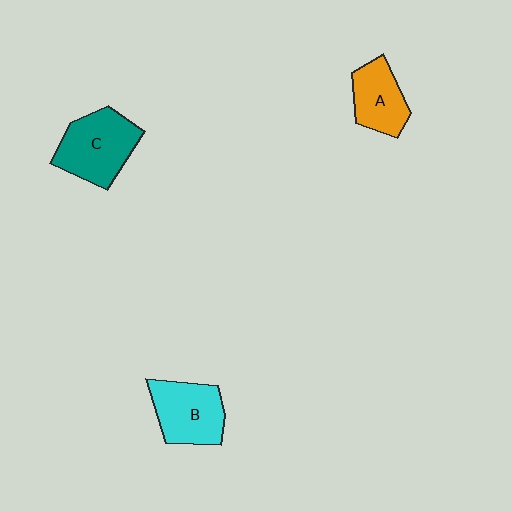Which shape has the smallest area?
Shape A (orange).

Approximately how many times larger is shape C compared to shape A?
Approximately 1.4 times.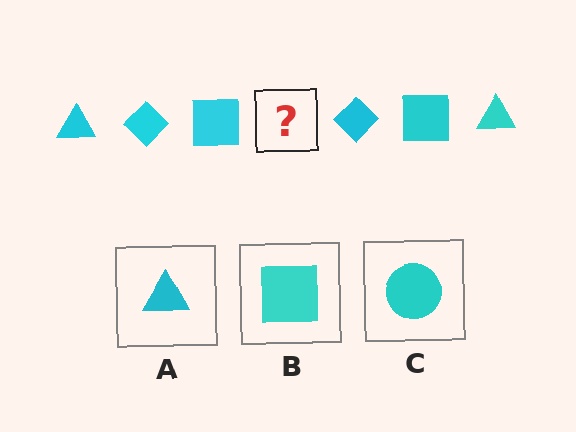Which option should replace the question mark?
Option A.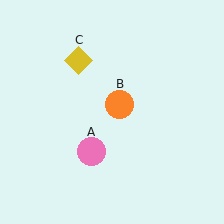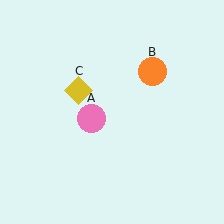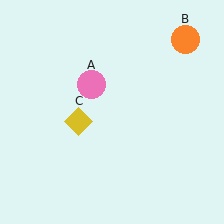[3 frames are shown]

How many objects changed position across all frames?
3 objects changed position: pink circle (object A), orange circle (object B), yellow diamond (object C).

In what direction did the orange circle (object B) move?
The orange circle (object B) moved up and to the right.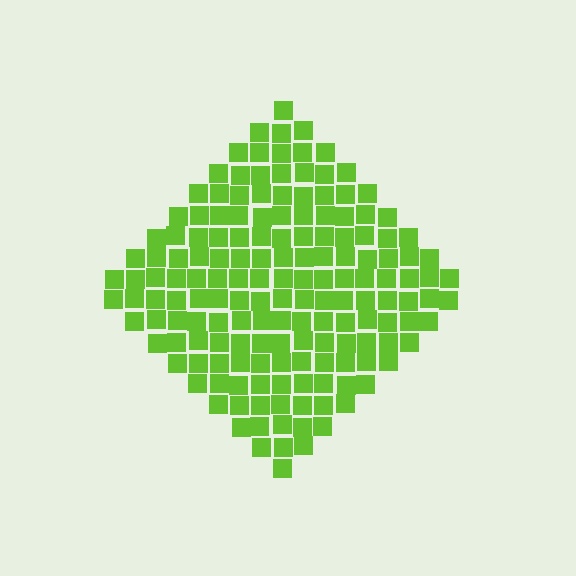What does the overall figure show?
The overall figure shows a diamond.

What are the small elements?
The small elements are squares.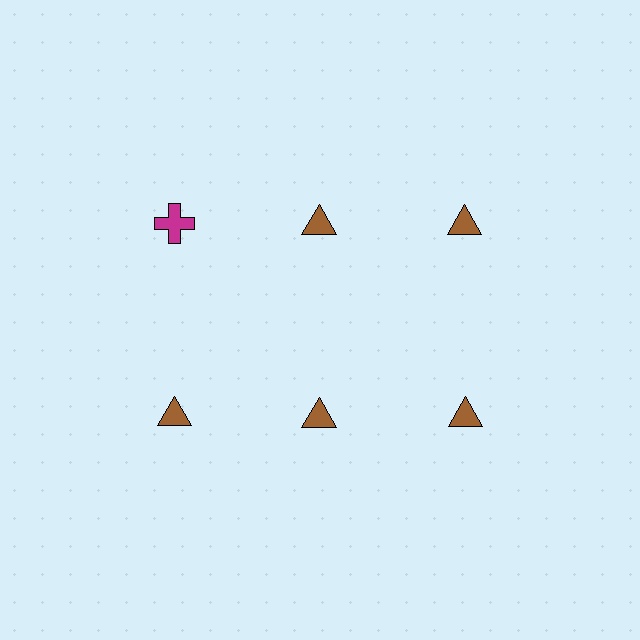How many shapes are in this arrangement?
There are 6 shapes arranged in a grid pattern.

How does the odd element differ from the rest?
It differs in both color (magenta instead of brown) and shape (cross instead of triangle).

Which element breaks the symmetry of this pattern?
The magenta cross in the top row, leftmost column breaks the symmetry. All other shapes are brown triangles.